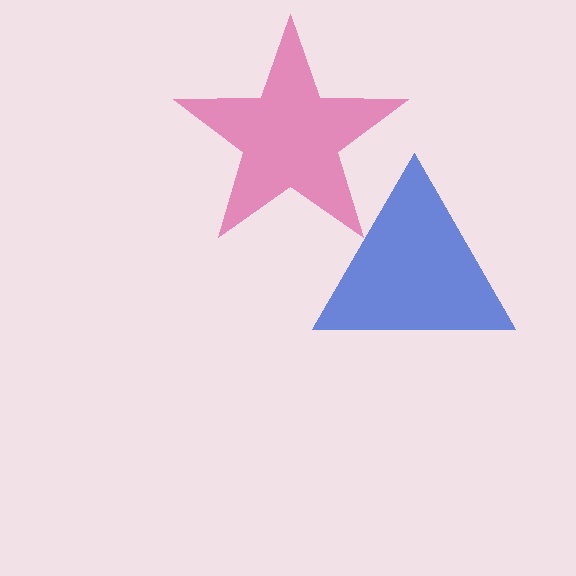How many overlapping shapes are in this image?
There are 2 overlapping shapes in the image.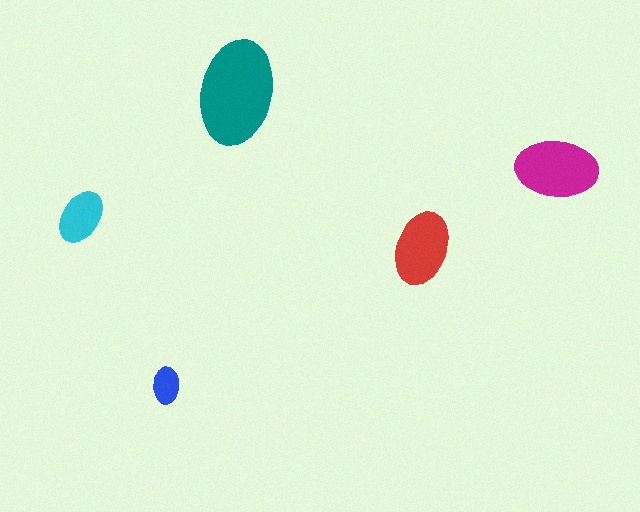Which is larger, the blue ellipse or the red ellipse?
The red one.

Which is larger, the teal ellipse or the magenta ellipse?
The teal one.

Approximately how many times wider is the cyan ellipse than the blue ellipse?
About 1.5 times wider.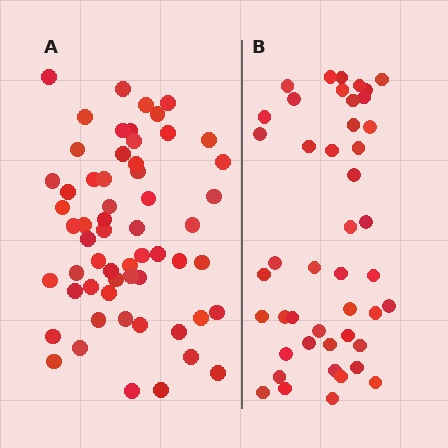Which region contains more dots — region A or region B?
Region A (the left region) has more dots.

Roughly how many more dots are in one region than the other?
Region A has approximately 15 more dots than region B.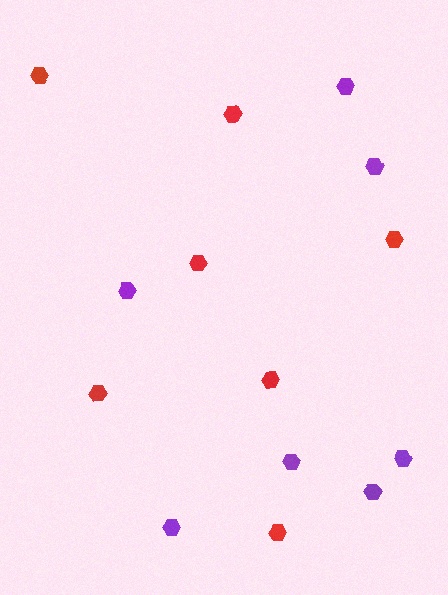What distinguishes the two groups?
There are 2 groups: one group of red hexagons (7) and one group of purple hexagons (7).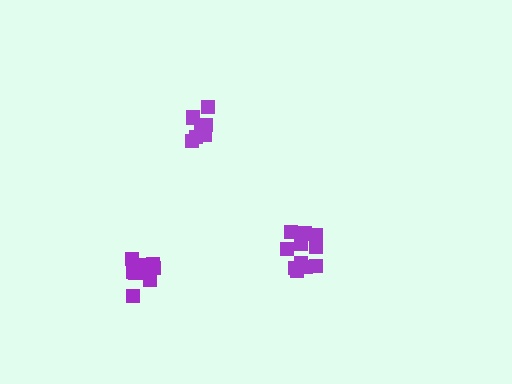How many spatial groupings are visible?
There are 3 spatial groupings.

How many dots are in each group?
Group 1: 12 dots, Group 2: 7 dots, Group 3: 12 dots (31 total).